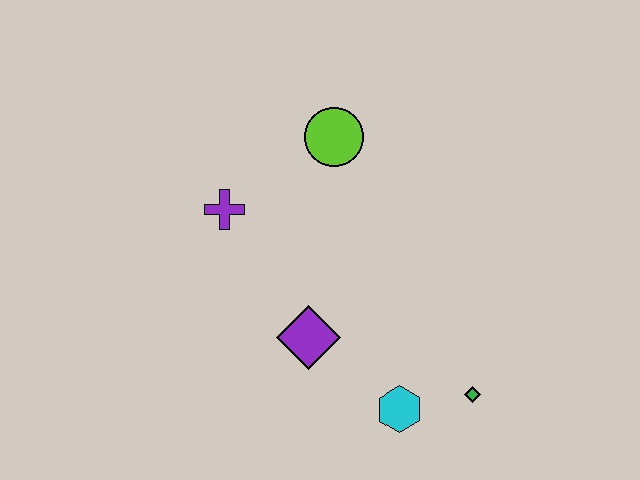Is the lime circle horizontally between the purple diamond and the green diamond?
Yes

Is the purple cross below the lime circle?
Yes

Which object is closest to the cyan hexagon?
The green diamond is closest to the cyan hexagon.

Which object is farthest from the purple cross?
The green diamond is farthest from the purple cross.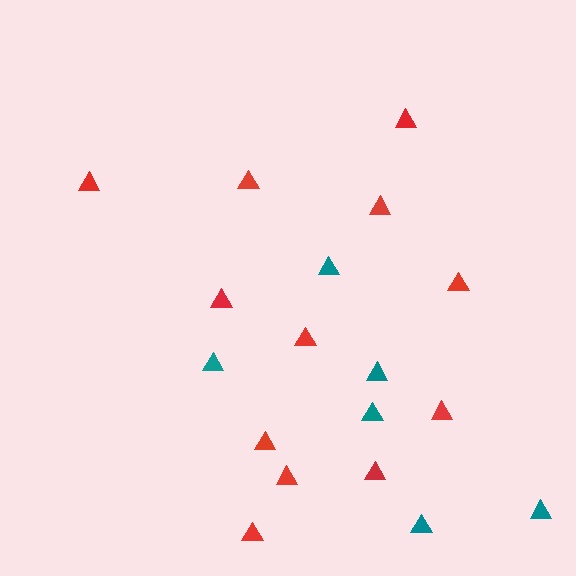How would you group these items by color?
There are 2 groups: one group of teal triangles (6) and one group of red triangles (12).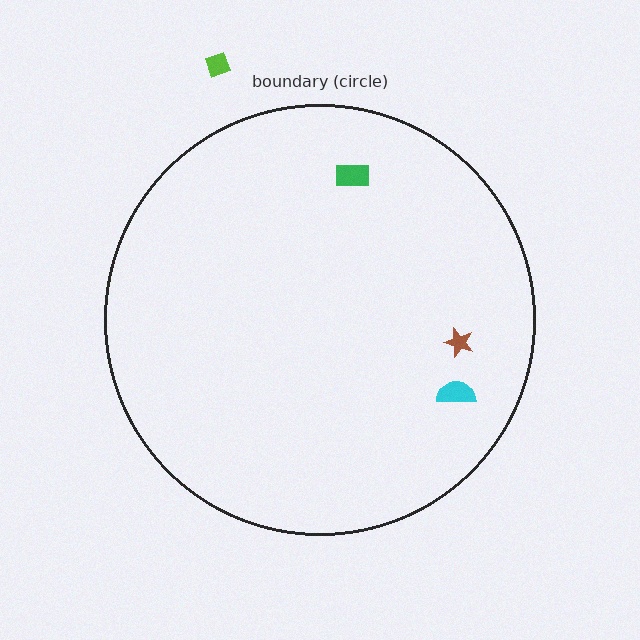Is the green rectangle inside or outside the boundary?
Inside.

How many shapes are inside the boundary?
3 inside, 1 outside.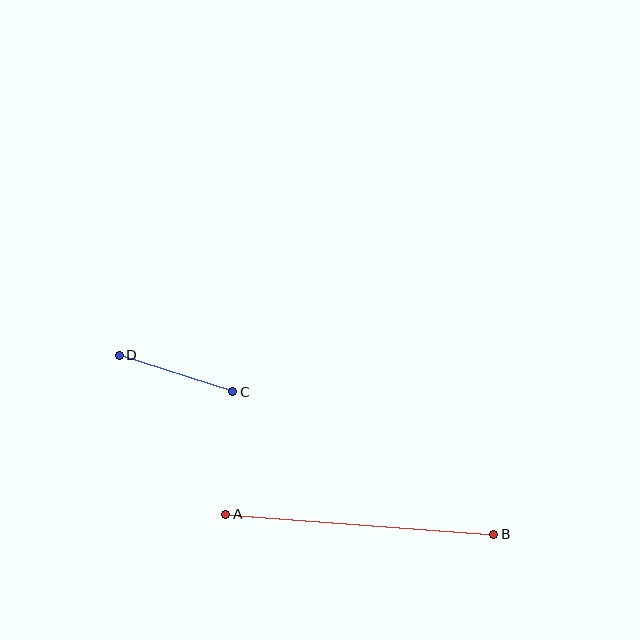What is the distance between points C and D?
The distance is approximately 119 pixels.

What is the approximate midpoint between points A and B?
The midpoint is at approximately (360, 524) pixels.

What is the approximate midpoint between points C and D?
The midpoint is at approximately (176, 374) pixels.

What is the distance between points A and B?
The distance is approximately 269 pixels.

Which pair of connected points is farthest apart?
Points A and B are farthest apart.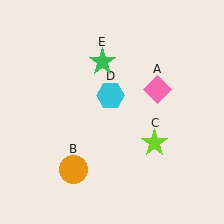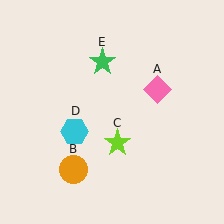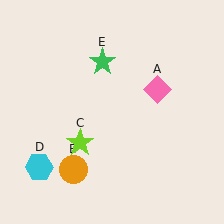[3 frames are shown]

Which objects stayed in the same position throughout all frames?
Pink diamond (object A) and orange circle (object B) and green star (object E) remained stationary.